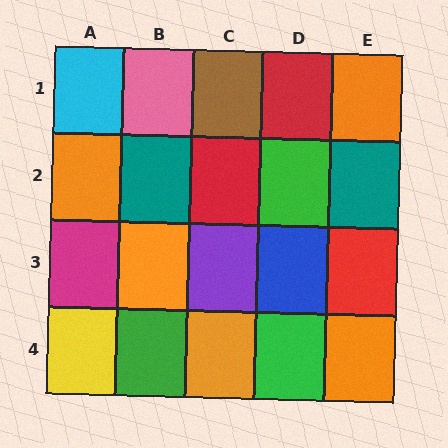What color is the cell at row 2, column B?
Teal.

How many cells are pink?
1 cell is pink.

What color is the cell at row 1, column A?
Cyan.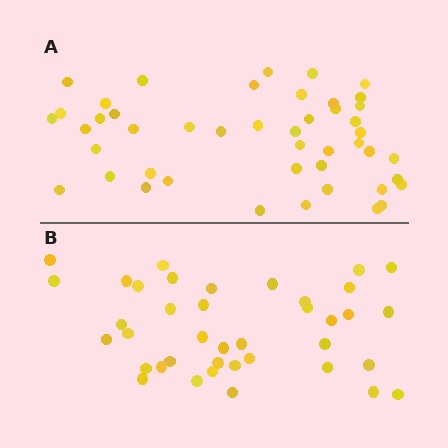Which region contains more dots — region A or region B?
Region A (the top region) has more dots.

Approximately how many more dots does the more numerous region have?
Region A has roughly 8 or so more dots than region B.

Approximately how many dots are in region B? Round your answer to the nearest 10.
About 40 dots. (The exact count is 39, which rounds to 40.)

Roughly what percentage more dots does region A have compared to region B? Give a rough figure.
About 20% more.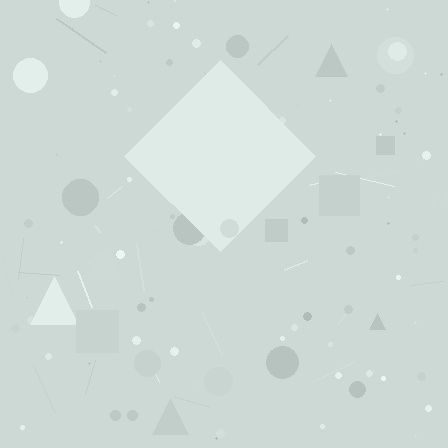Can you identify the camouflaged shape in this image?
The camouflaged shape is a diamond.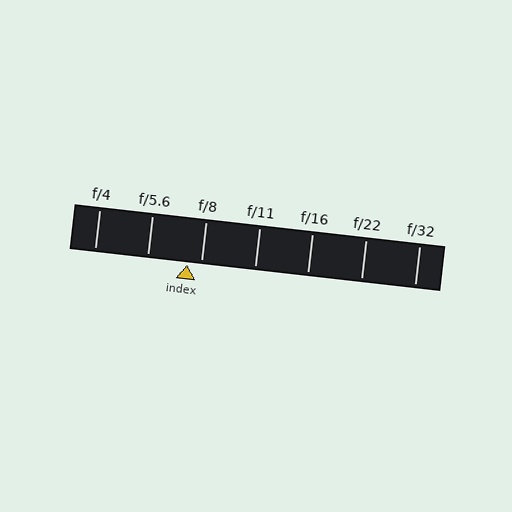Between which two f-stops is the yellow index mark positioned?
The index mark is between f/5.6 and f/8.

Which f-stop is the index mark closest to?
The index mark is closest to f/8.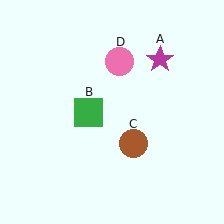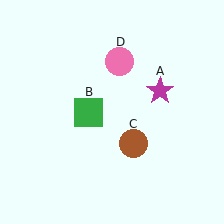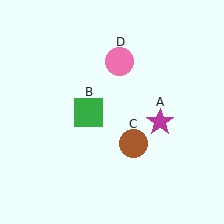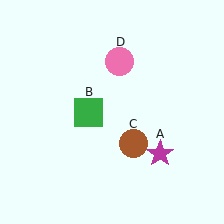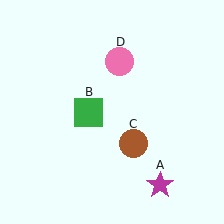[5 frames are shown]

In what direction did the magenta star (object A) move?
The magenta star (object A) moved down.